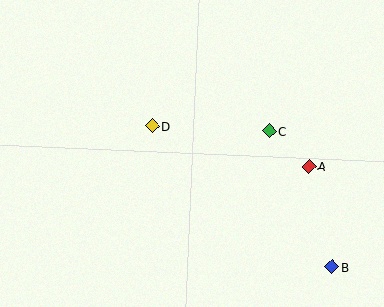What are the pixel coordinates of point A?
Point A is at (309, 166).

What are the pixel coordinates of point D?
Point D is at (153, 126).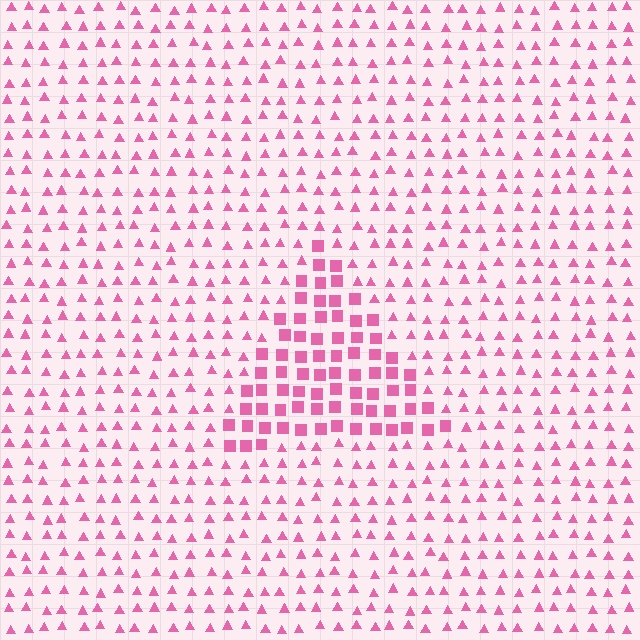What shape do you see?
I see a triangle.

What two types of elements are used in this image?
The image uses squares inside the triangle region and triangles outside it.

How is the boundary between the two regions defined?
The boundary is defined by a change in element shape: squares inside vs. triangles outside. All elements share the same color and spacing.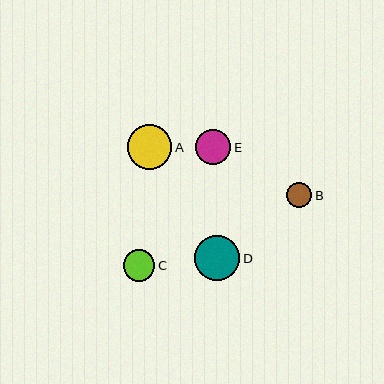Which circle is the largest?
Circle D is the largest with a size of approximately 45 pixels.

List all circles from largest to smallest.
From largest to smallest: D, A, E, C, B.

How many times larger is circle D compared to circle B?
Circle D is approximately 1.8 times the size of circle B.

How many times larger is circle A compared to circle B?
Circle A is approximately 1.8 times the size of circle B.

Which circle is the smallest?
Circle B is the smallest with a size of approximately 25 pixels.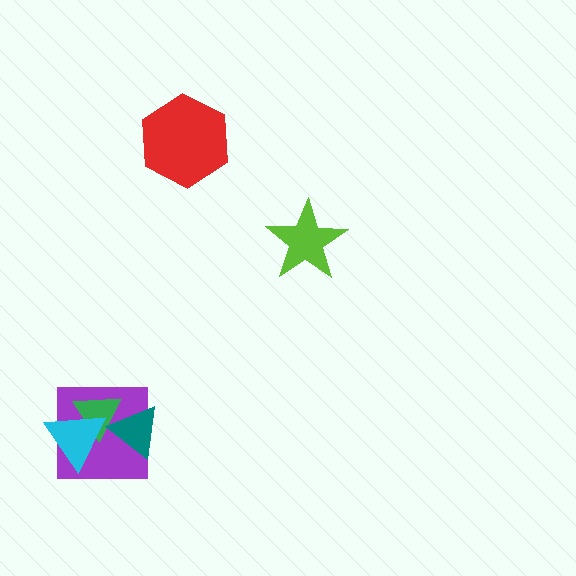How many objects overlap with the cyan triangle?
2 objects overlap with the cyan triangle.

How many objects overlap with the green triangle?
3 objects overlap with the green triangle.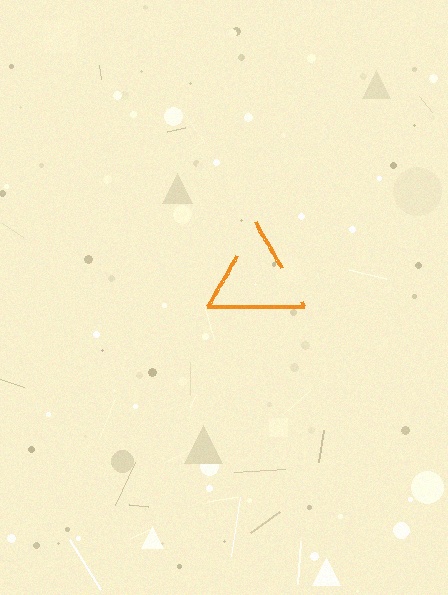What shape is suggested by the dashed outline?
The dashed outline suggests a triangle.